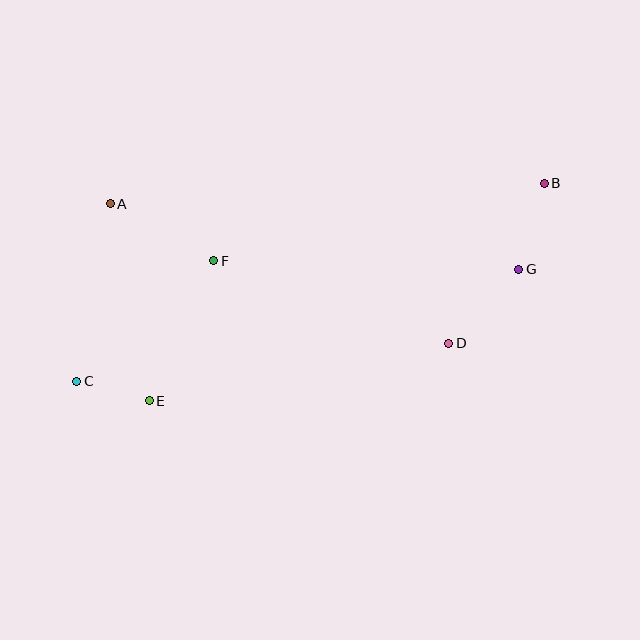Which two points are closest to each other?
Points C and E are closest to each other.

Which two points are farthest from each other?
Points B and C are farthest from each other.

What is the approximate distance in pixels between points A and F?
The distance between A and F is approximately 118 pixels.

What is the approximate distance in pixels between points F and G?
The distance between F and G is approximately 305 pixels.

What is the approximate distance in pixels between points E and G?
The distance between E and G is approximately 392 pixels.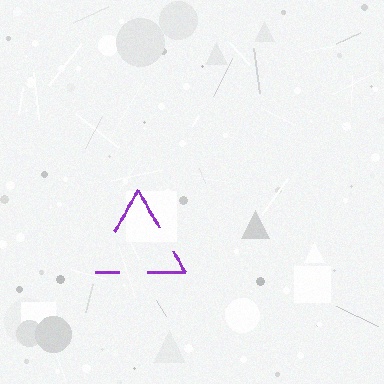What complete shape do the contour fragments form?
The contour fragments form a triangle.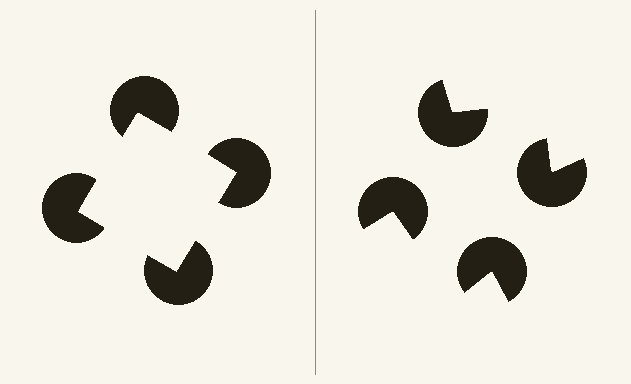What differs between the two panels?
The pac-man discs are positioned identically on both sides; only the wedge orientations differ. On the left they align to a square; on the right they are misaligned.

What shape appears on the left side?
An illusory square.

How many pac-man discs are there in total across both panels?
8 — 4 on each side.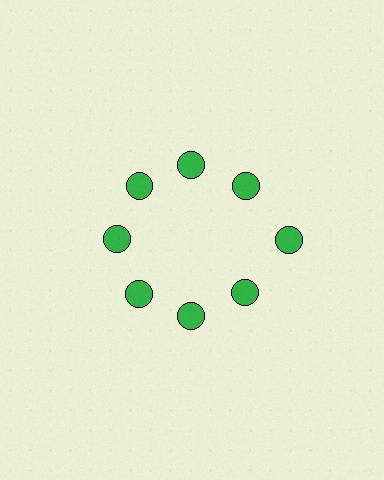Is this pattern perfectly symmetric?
No. The 8 green circles are arranged in a ring, but one element near the 3 o'clock position is pushed outward from the center, breaking the 8-fold rotational symmetry.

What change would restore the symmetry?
The symmetry would be restored by moving it inward, back onto the ring so that all 8 circles sit at equal angles and equal distance from the center.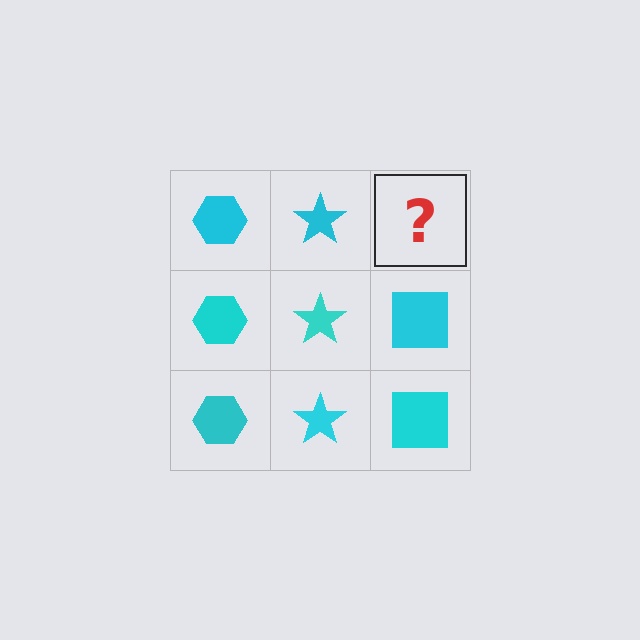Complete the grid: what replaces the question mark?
The question mark should be replaced with a cyan square.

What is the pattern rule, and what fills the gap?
The rule is that each column has a consistent shape. The gap should be filled with a cyan square.